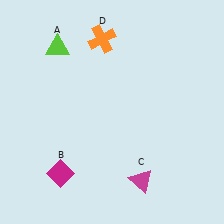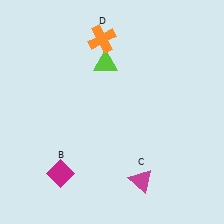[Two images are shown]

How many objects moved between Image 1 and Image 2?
1 object moved between the two images.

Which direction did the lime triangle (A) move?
The lime triangle (A) moved right.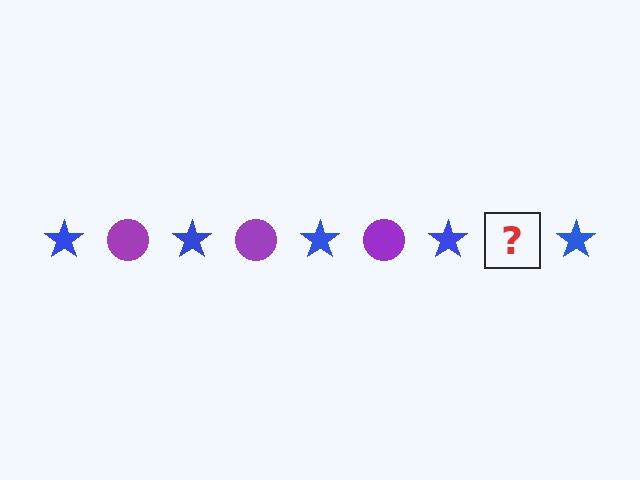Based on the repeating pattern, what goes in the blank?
The blank should be a purple circle.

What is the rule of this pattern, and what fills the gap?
The rule is that the pattern alternates between blue star and purple circle. The gap should be filled with a purple circle.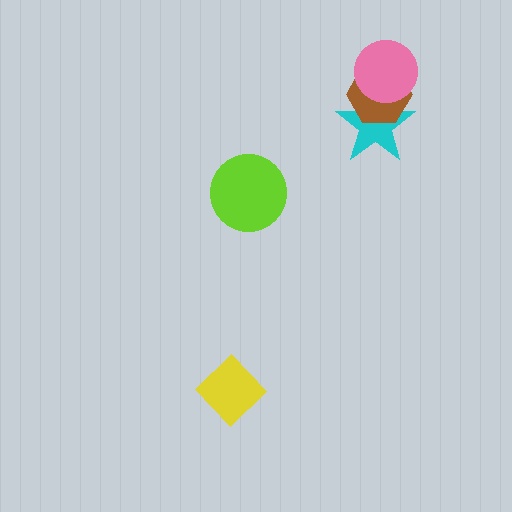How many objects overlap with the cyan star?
2 objects overlap with the cyan star.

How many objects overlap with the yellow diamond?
0 objects overlap with the yellow diamond.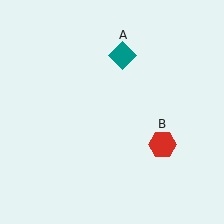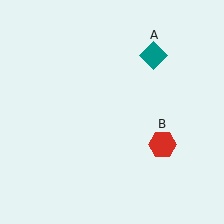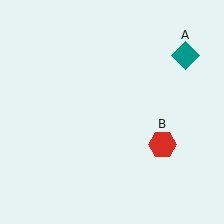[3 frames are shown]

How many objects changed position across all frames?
1 object changed position: teal diamond (object A).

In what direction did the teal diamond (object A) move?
The teal diamond (object A) moved right.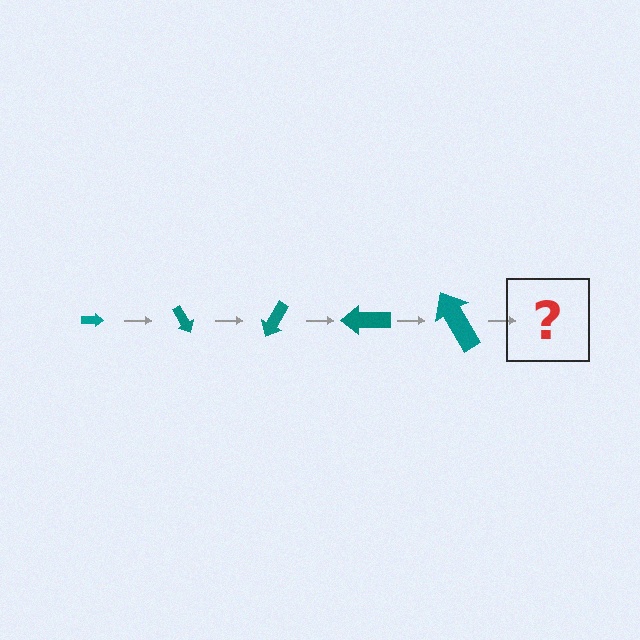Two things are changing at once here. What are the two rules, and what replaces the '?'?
The two rules are that the arrow grows larger each step and it rotates 60 degrees each step. The '?' should be an arrow, larger than the previous one and rotated 300 degrees from the start.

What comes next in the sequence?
The next element should be an arrow, larger than the previous one and rotated 300 degrees from the start.